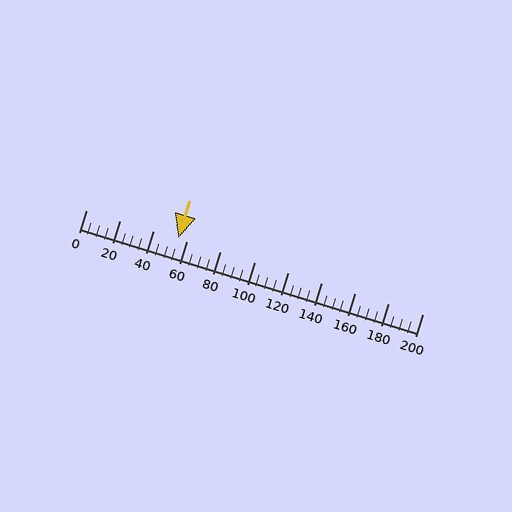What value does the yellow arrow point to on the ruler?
The yellow arrow points to approximately 55.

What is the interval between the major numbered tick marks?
The major tick marks are spaced 20 units apart.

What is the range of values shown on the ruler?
The ruler shows values from 0 to 200.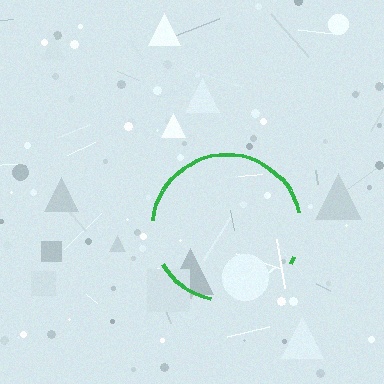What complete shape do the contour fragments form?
The contour fragments form a circle.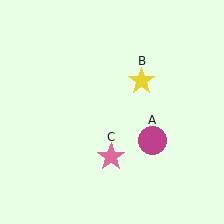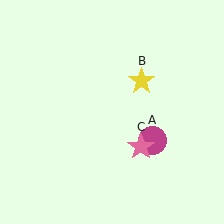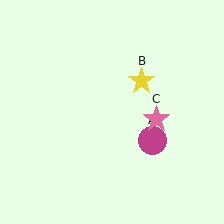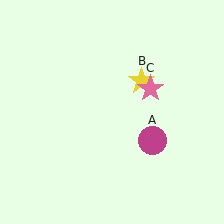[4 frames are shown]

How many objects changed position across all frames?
1 object changed position: pink star (object C).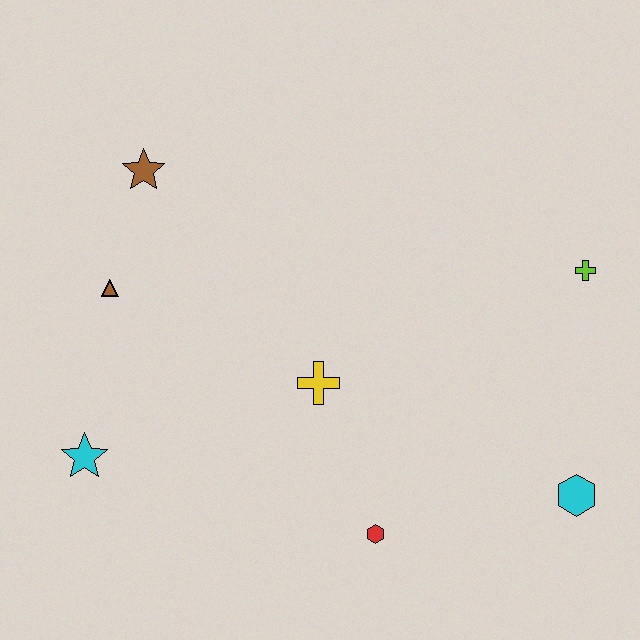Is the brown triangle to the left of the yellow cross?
Yes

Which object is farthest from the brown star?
The cyan hexagon is farthest from the brown star.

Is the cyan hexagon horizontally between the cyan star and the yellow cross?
No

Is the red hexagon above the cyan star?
No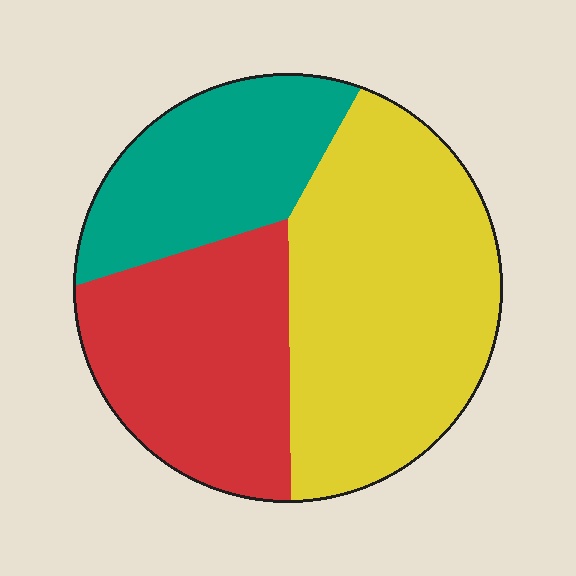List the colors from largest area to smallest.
From largest to smallest: yellow, red, teal.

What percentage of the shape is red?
Red takes up about one third (1/3) of the shape.